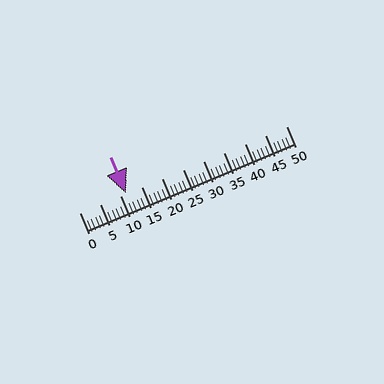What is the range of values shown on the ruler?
The ruler shows values from 0 to 50.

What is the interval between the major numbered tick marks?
The major tick marks are spaced 5 units apart.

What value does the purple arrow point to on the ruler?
The purple arrow points to approximately 11.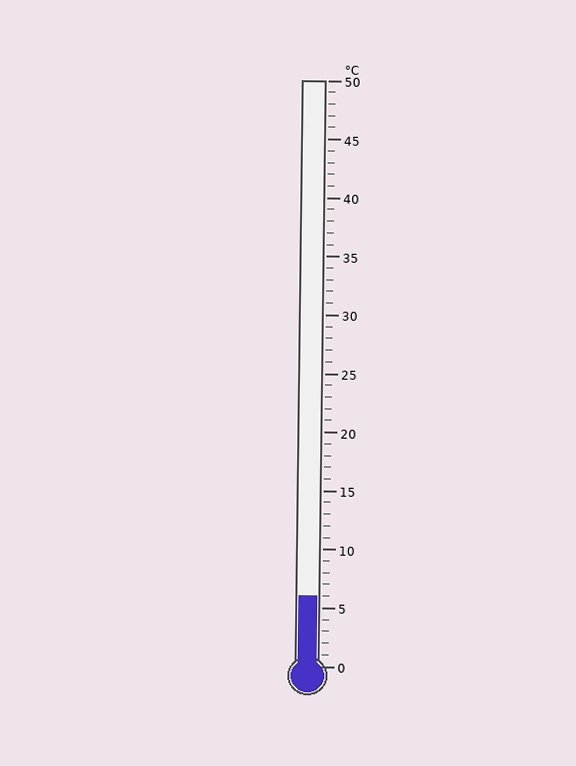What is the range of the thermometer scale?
The thermometer scale ranges from 0°C to 50°C.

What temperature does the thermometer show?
The thermometer shows approximately 6°C.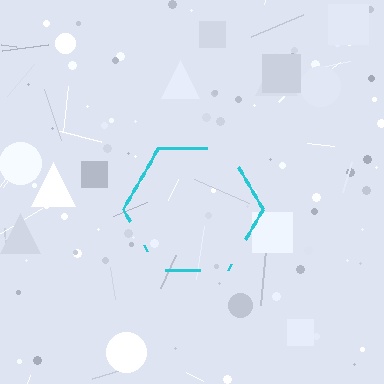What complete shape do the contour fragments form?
The contour fragments form a hexagon.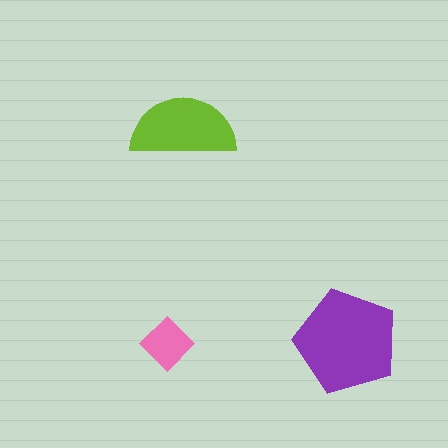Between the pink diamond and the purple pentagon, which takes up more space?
The purple pentagon.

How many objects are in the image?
There are 3 objects in the image.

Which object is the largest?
The purple pentagon.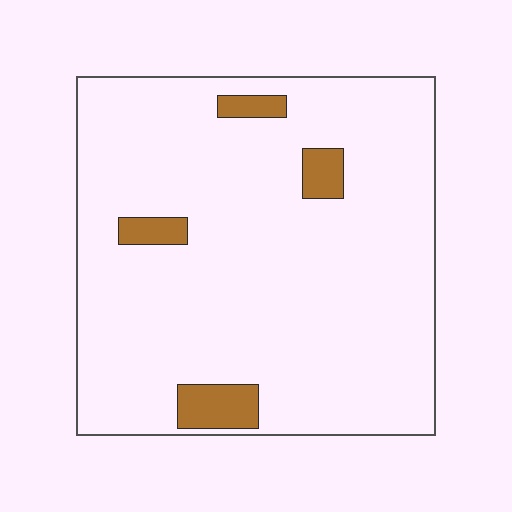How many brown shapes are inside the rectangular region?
4.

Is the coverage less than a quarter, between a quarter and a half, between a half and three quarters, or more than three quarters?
Less than a quarter.